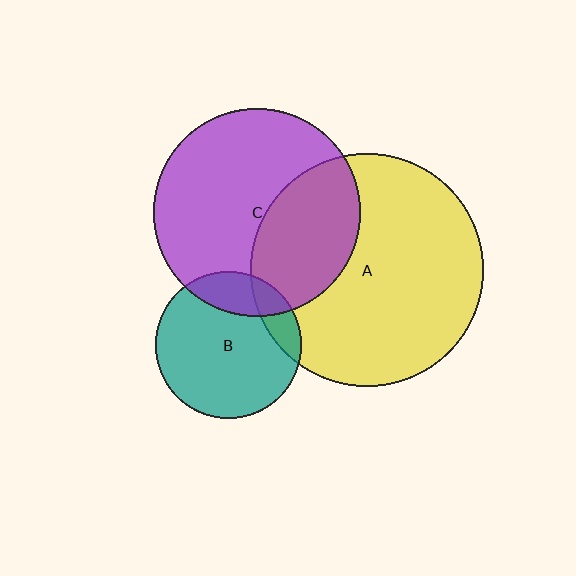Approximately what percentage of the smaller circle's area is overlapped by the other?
Approximately 35%.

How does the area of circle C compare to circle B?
Approximately 2.0 times.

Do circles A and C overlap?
Yes.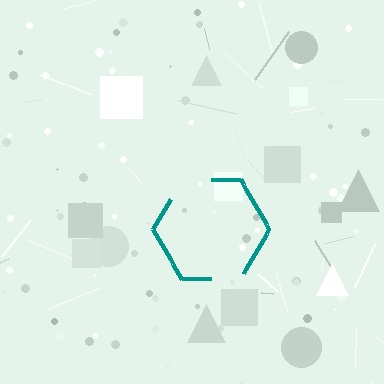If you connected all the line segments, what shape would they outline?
They would outline a hexagon.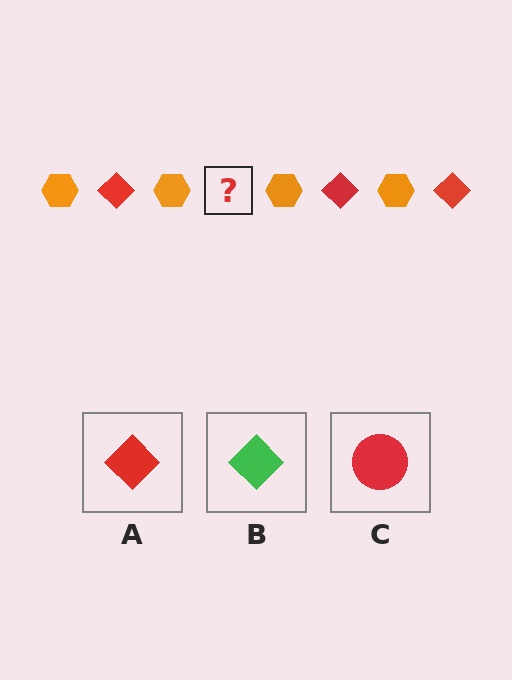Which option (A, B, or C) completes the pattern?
A.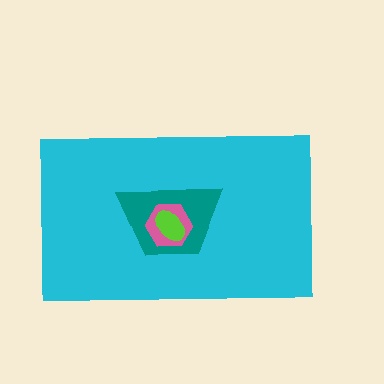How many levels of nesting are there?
4.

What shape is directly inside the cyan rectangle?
The teal trapezoid.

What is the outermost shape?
The cyan rectangle.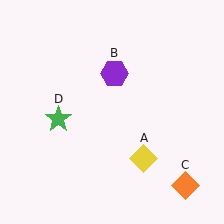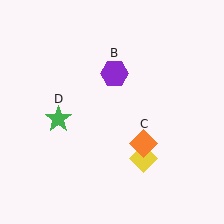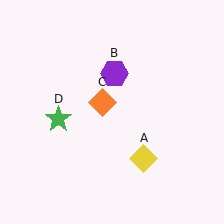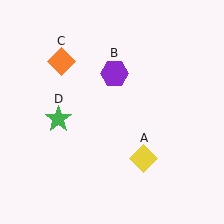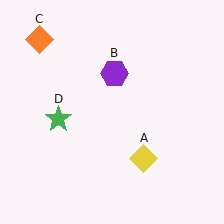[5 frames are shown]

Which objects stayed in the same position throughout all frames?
Yellow diamond (object A) and purple hexagon (object B) and green star (object D) remained stationary.